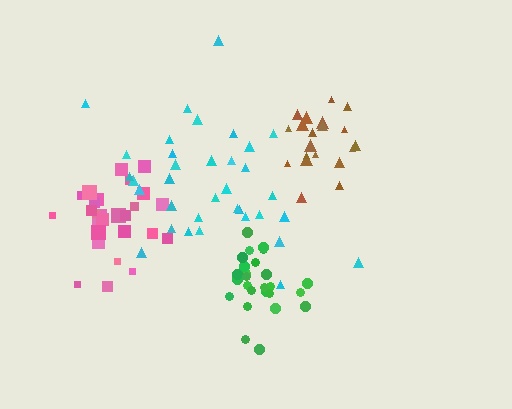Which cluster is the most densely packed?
Green.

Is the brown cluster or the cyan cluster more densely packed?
Brown.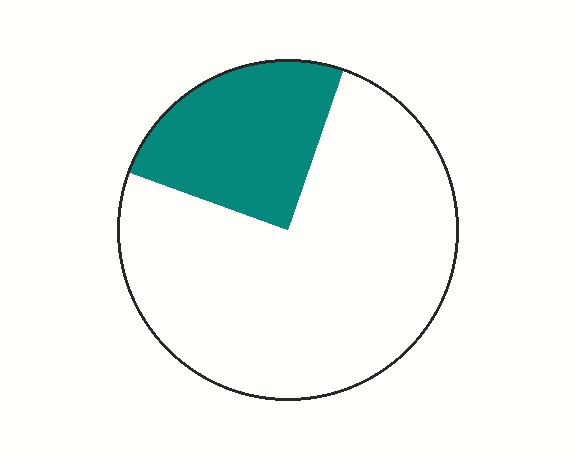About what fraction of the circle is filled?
About one quarter (1/4).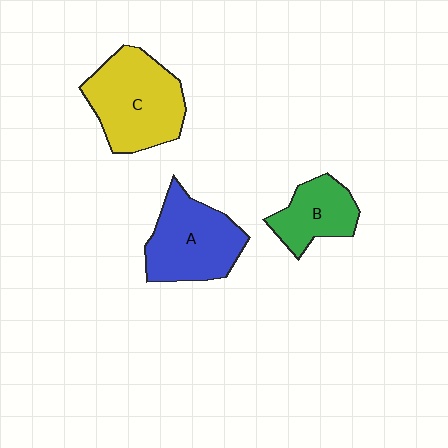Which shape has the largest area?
Shape C (yellow).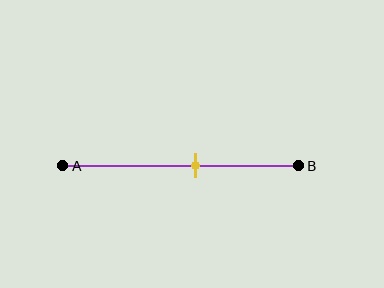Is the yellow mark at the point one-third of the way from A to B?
No, the mark is at about 55% from A, not at the 33% one-third point.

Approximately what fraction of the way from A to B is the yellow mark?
The yellow mark is approximately 55% of the way from A to B.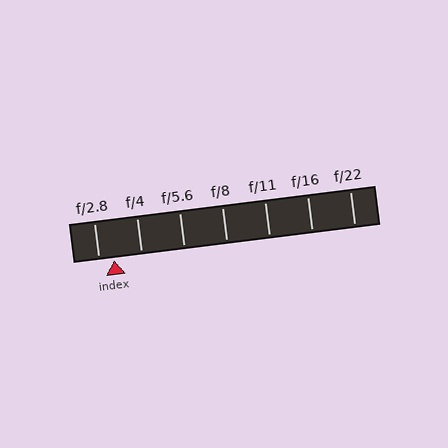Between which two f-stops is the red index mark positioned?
The index mark is between f/2.8 and f/4.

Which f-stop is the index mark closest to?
The index mark is closest to f/2.8.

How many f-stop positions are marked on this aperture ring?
There are 7 f-stop positions marked.